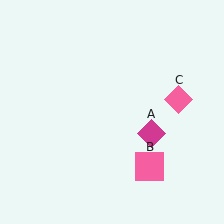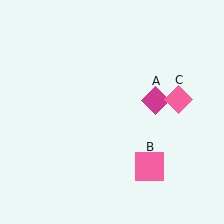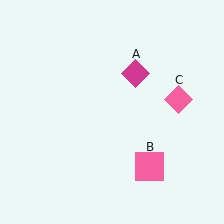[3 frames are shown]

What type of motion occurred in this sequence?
The magenta diamond (object A) rotated counterclockwise around the center of the scene.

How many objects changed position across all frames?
1 object changed position: magenta diamond (object A).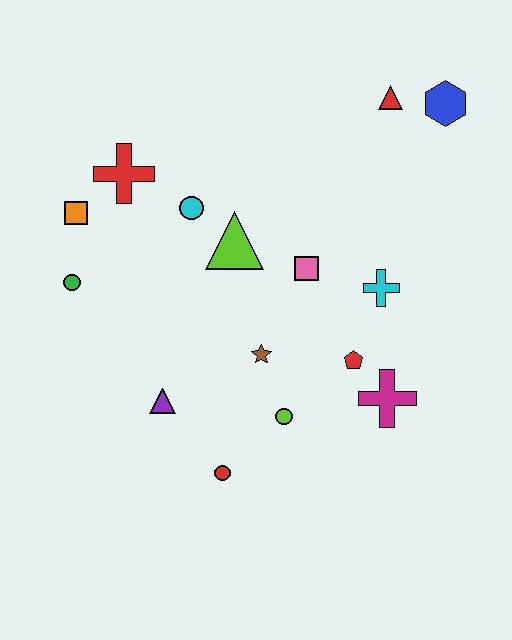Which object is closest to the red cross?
The orange square is closest to the red cross.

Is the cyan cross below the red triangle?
Yes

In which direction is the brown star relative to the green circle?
The brown star is to the right of the green circle.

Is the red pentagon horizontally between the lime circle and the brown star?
No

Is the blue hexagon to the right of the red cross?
Yes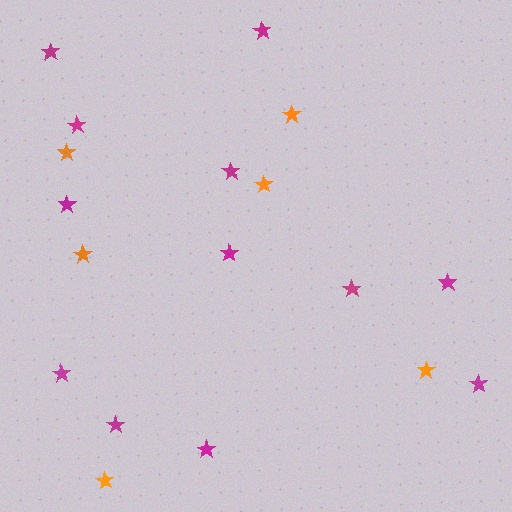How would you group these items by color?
There are 2 groups: one group of orange stars (6) and one group of magenta stars (12).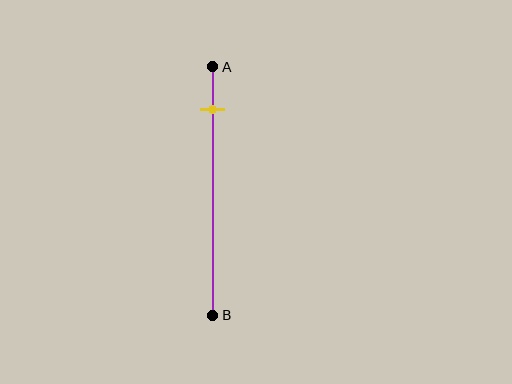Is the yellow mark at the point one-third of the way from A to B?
No, the mark is at about 15% from A, not at the 33% one-third point.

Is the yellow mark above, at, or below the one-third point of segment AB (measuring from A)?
The yellow mark is above the one-third point of segment AB.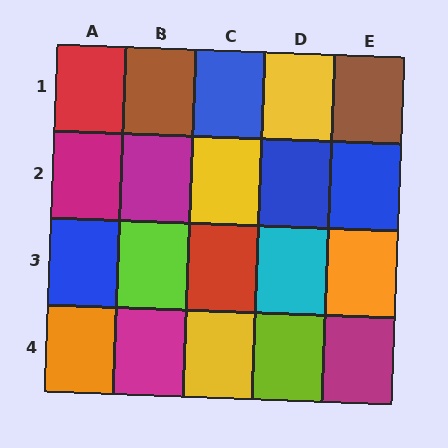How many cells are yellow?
3 cells are yellow.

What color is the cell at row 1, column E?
Brown.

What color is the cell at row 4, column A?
Orange.